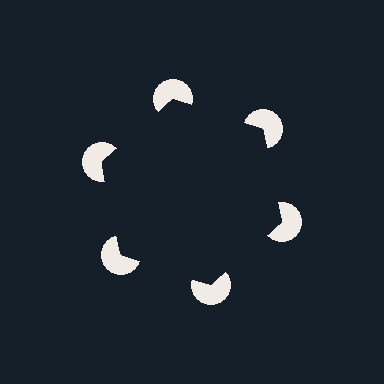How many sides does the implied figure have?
6 sides.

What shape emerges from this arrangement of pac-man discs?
An illusory hexagon — its edges are inferred from the aligned wedge cuts in the pac-man discs, not physically drawn.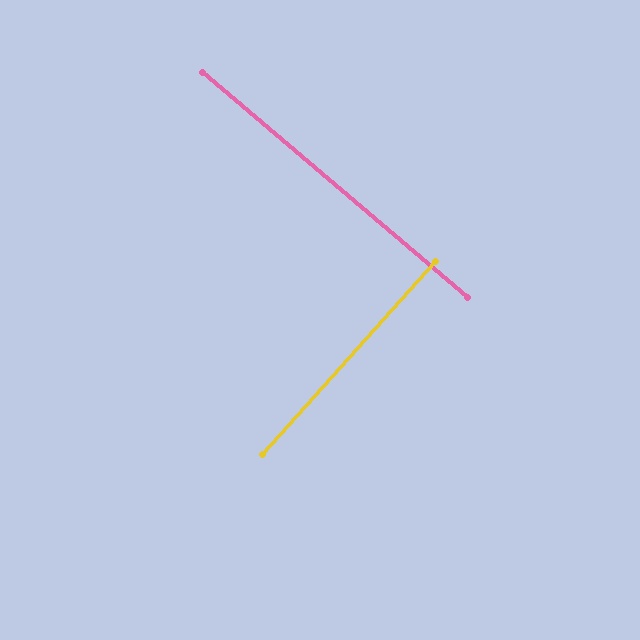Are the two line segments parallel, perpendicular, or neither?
Perpendicular — they meet at approximately 88°.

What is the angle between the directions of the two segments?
Approximately 88 degrees.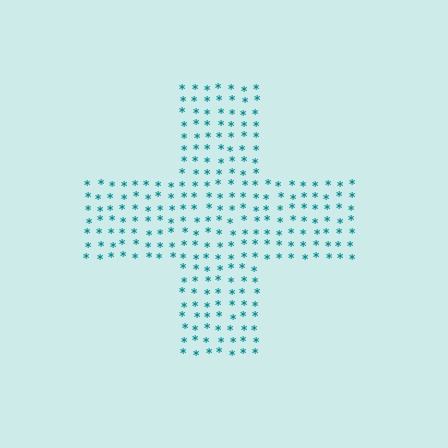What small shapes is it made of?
It is made of small asterisks.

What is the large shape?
The large shape is a cross.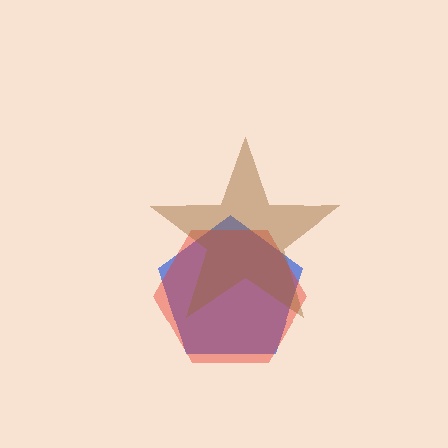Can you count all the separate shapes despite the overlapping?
Yes, there are 3 separate shapes.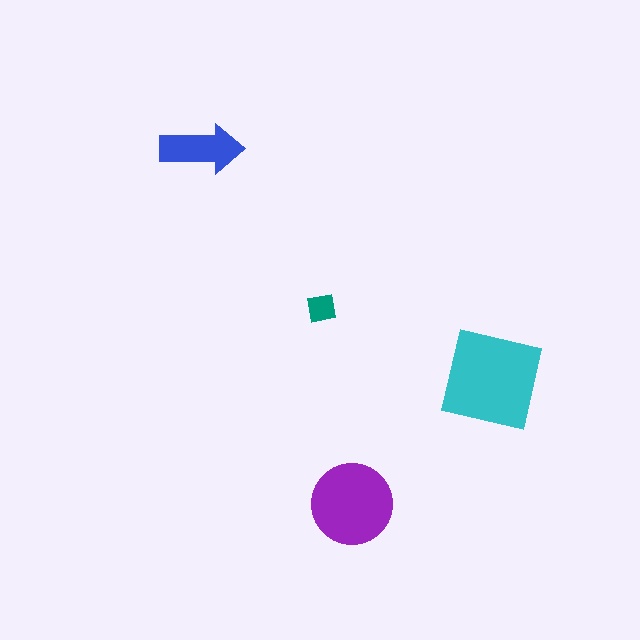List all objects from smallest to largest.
The teal square, the blue arrow, the purple circle, the cyan square.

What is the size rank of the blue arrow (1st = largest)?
3rd.